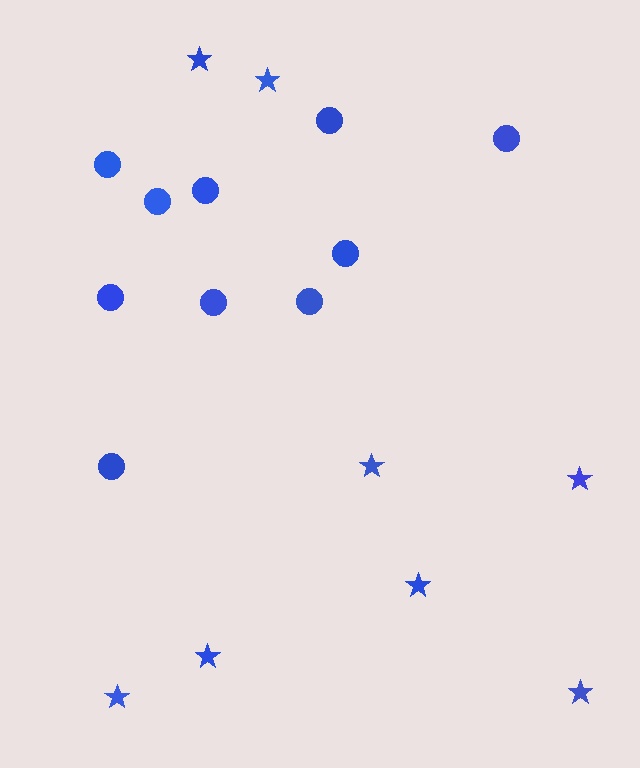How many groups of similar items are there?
There are 2 groups: one group of circles (10) and one group of stars (8).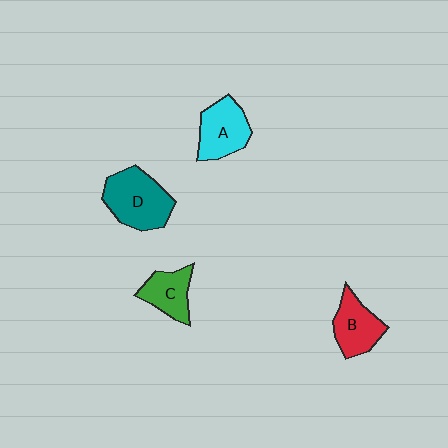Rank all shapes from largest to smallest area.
From largest to smallest: D (teal), A (cyan), B (red), C (green).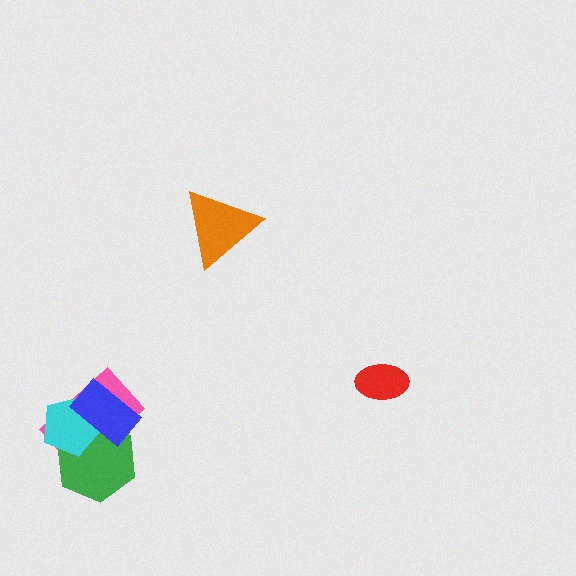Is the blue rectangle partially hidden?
No, no other shape covers it.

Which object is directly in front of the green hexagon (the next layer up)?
The cyan pentagon is directly in front of the green hexagon.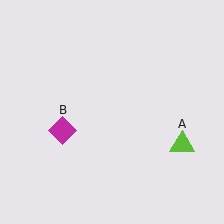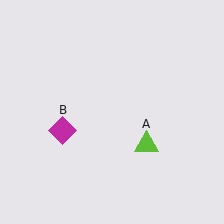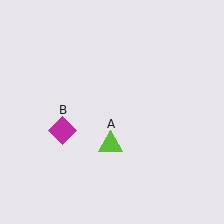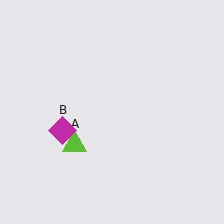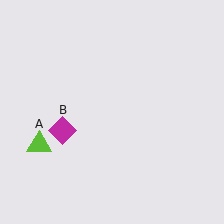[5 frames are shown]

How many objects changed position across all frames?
1 object changed position: lime triangle (object A).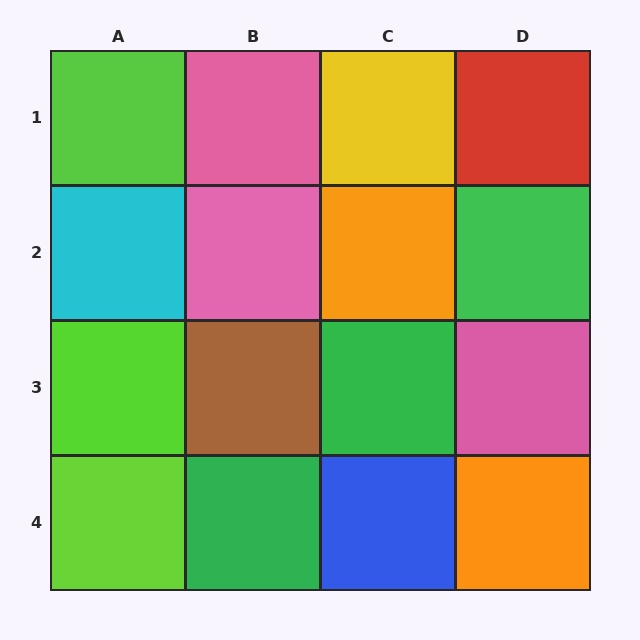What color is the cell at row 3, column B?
Brown.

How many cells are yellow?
1 cell is yellow.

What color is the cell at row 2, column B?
Pink.